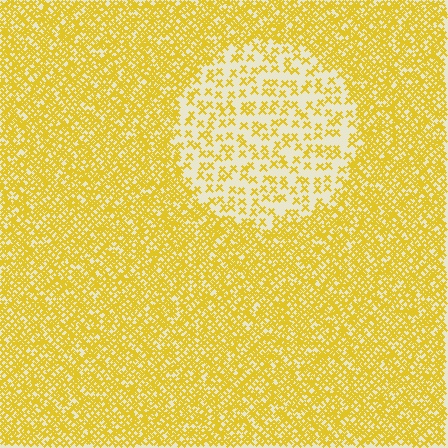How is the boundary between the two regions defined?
The boundary is defined by a change in element density (approximately 2.9x ratio). All elements are the same color, size, and shape.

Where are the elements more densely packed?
The elements are more densely packed outside the circle boundary.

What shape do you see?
I see a circle.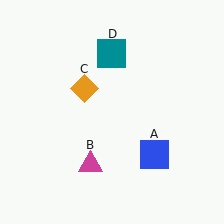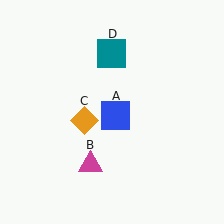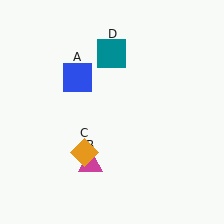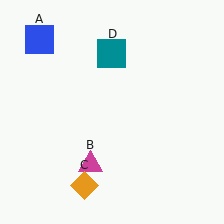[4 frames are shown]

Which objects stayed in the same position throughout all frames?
Magenta triangle (object B) and teal square (object D) remained stationary.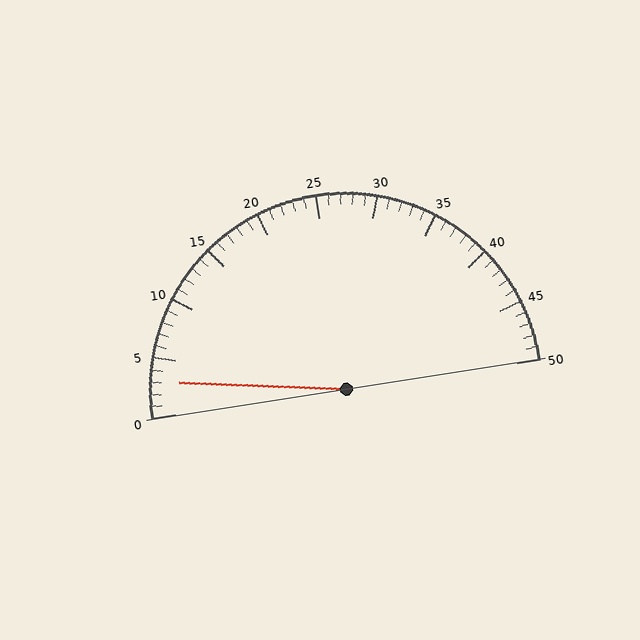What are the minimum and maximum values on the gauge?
The gauge ranges from 0 to 50.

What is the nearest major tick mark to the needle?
The nearest major tick mark is 5.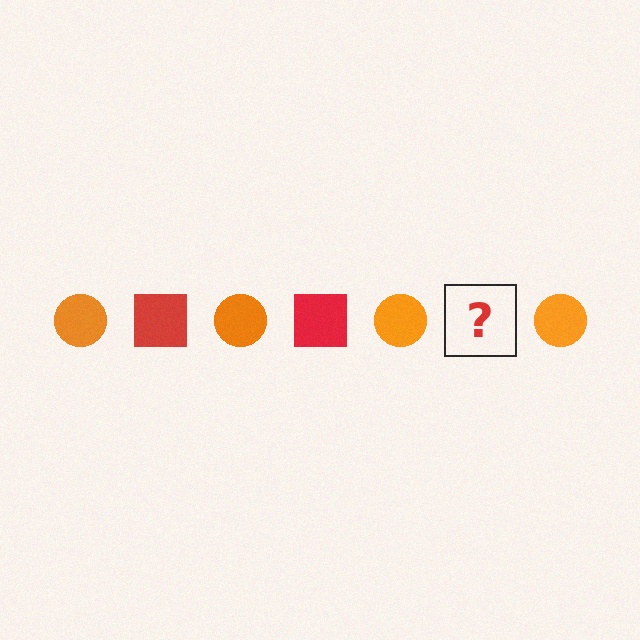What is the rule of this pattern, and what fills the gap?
The rule is that the pattern alternates between orange circle and red square. The gap should be filled with a red square.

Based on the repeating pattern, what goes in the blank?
The blank should be a red square.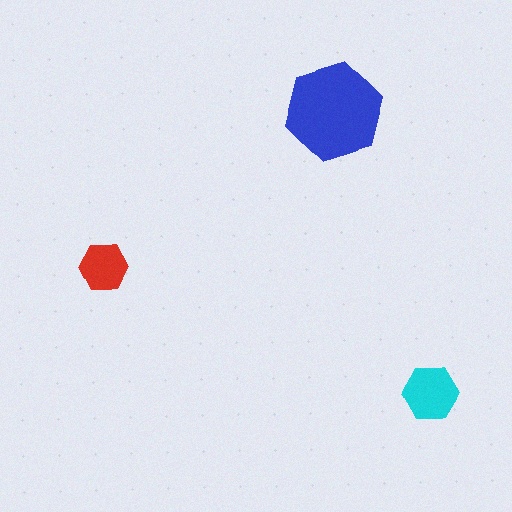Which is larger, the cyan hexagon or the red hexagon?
The cyan one.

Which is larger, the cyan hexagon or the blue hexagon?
The blue one.